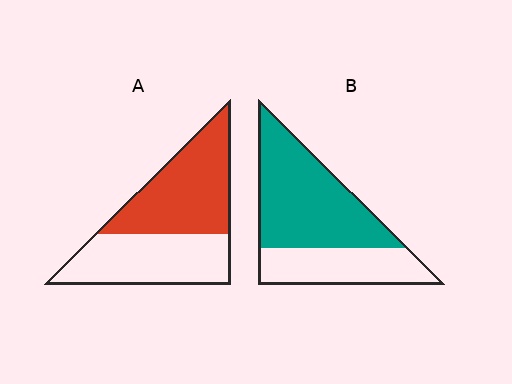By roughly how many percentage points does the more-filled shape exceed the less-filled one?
By roughly 10 percentage points (B over A).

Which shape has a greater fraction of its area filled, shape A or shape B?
Shape B.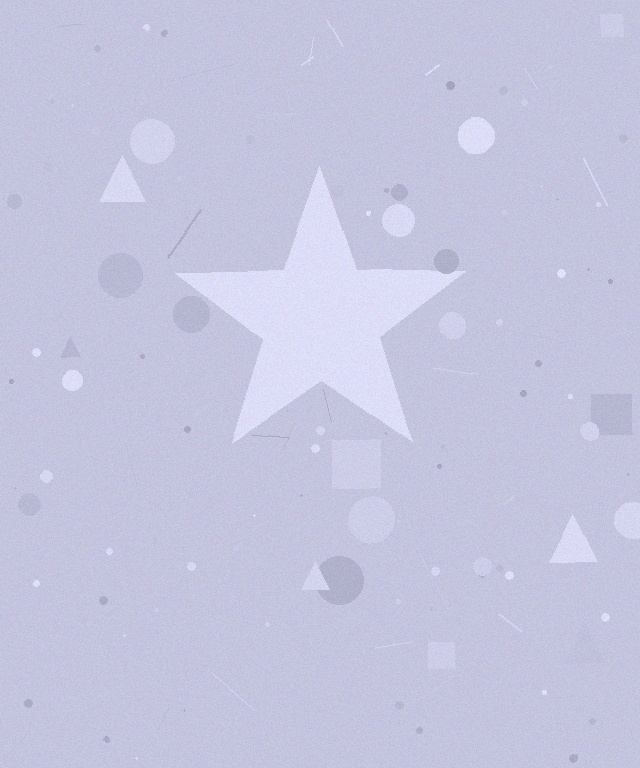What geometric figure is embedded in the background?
A star is embedded in the background.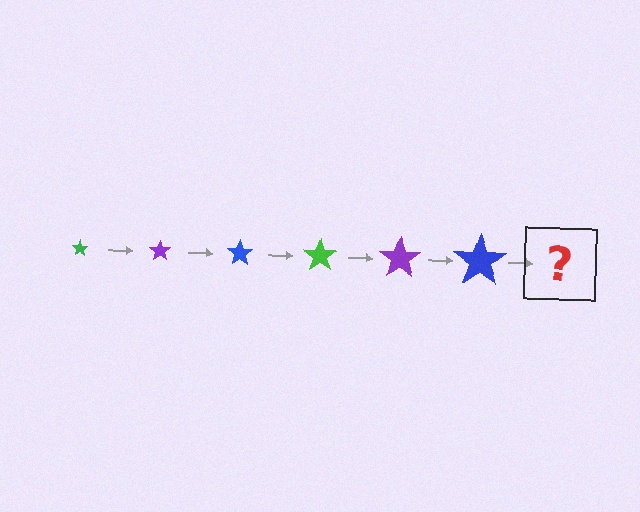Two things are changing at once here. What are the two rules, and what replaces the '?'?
The two rules are that the star grows larger each step and the color cycles through green, purple, and blue. The '?' should be a green star, larger than the previous one.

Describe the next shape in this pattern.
It should be a green star, larger than the previous one.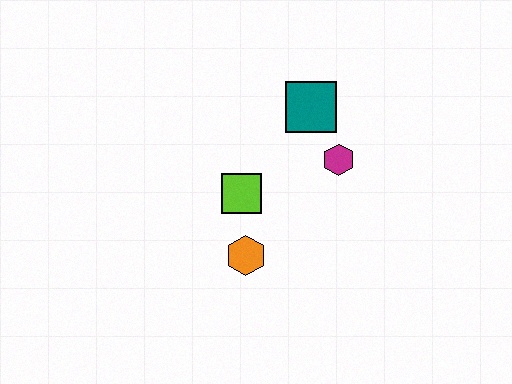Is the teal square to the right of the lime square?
Yes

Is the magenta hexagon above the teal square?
No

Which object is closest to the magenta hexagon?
The teal square is closest to the magenta hexagon.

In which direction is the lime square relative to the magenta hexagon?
The lime square is to the left of the magenta hexagon.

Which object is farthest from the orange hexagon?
The teal square is farthest from the orange hexagon.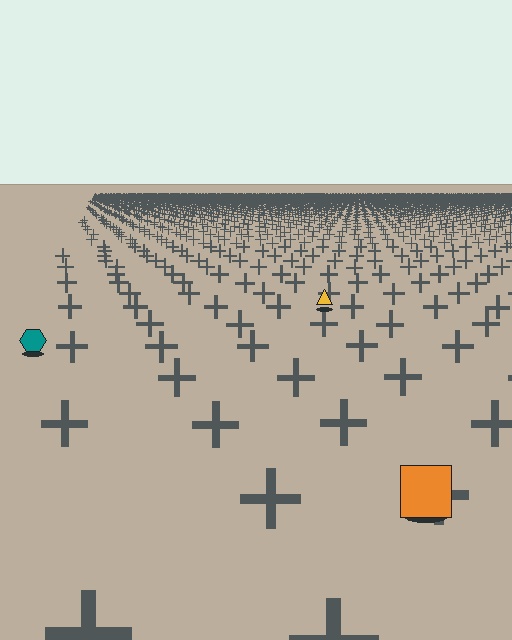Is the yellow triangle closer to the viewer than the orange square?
No. The orange square is closer — you can tell from the texture gradient: the ground texture is coarser near it.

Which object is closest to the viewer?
The orange square is closest. The texture marks near it are larger and more spread out.